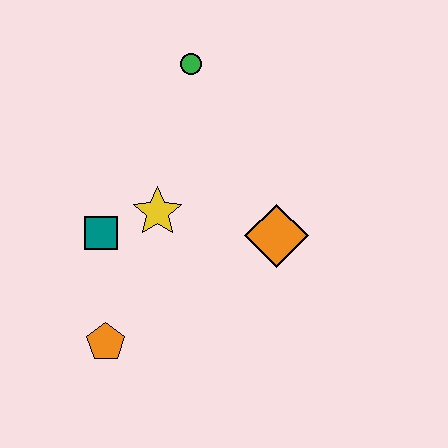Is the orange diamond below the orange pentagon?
No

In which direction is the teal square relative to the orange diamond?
The teal square is to the left of the orange diamond.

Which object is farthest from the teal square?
The green circle is farthest from the teal square.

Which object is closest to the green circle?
The yellow star is closest to the green circle.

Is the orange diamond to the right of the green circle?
Yes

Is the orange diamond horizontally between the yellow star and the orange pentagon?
No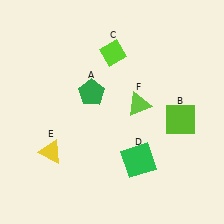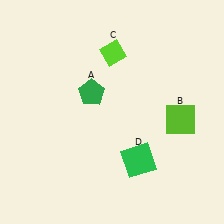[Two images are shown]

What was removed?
The lime triangle (F), the yellow triangle (E) were removed in Image 2.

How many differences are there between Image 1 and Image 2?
There are 2 differences between the two images.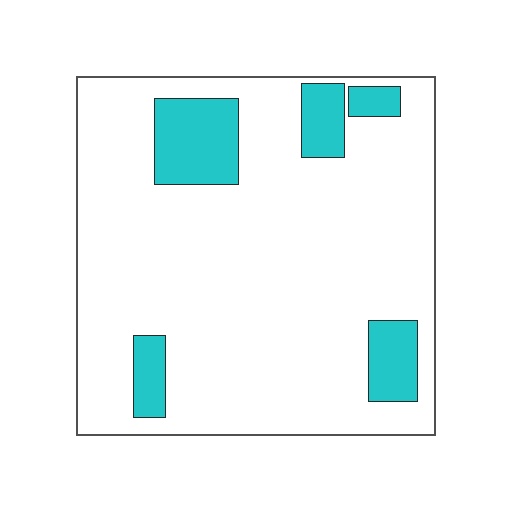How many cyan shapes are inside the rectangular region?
5.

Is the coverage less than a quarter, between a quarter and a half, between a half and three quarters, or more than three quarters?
Less than a quarter.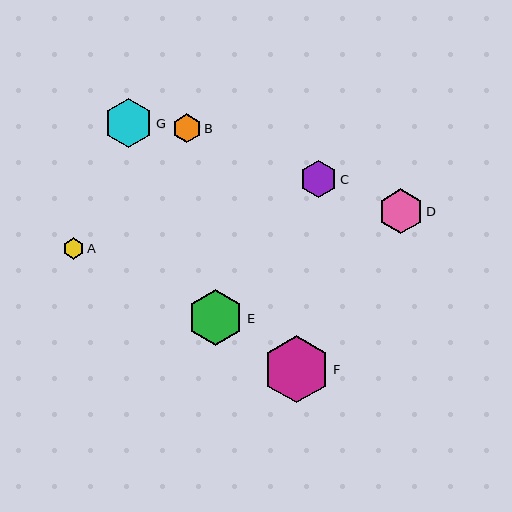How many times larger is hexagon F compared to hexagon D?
Hexagon F is approximately 1.5 times the size of hexagon D.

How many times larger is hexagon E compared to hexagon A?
Hexagon E is approximately 2.6 times the size of hexagon A.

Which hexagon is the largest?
Hexagon F is the largest with a size of approximately 68 pixels.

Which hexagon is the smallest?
Hexagon A is the smallest with a size of approximately 21 pixels.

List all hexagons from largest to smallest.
From largest to smallest: F, E, G, D, C, B, A.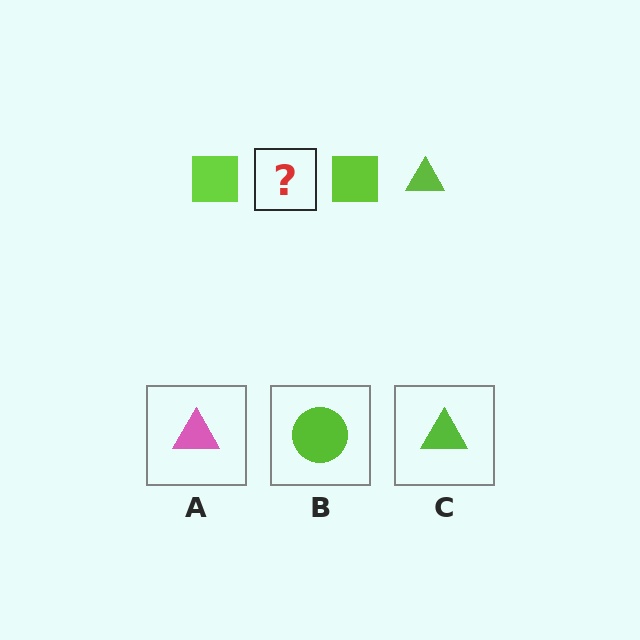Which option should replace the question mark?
Option C.